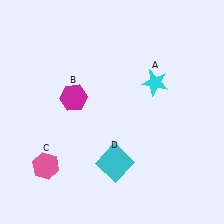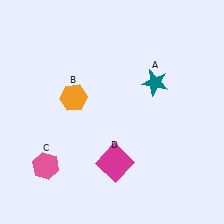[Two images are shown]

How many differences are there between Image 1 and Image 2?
There are 3 differences between the two images.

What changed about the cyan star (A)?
In Image 1, A is cyan. In Image 2, it changed to teal.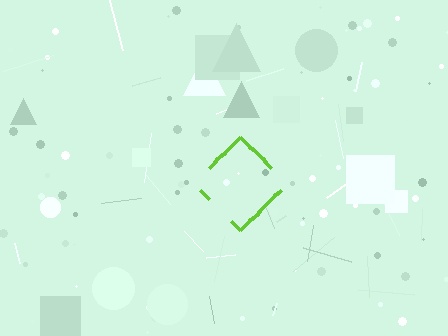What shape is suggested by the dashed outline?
The dashed outline suggests a diamond.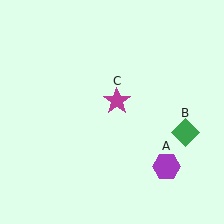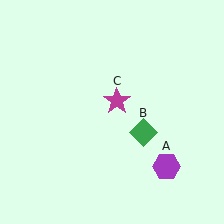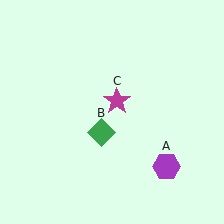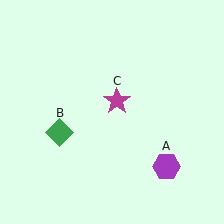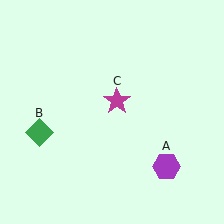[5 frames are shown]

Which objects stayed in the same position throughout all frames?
Purple hexagon (object A) and magenta star (object C) remained stationary.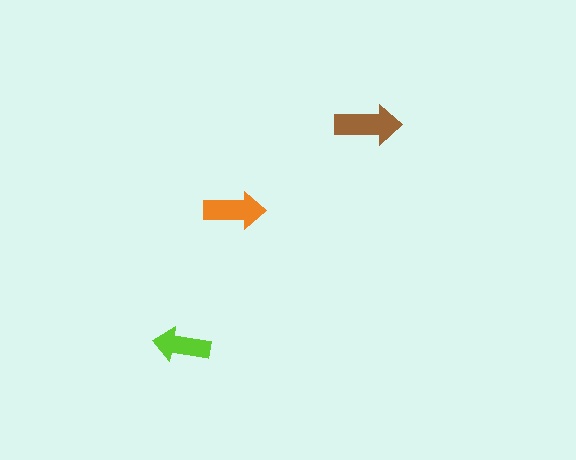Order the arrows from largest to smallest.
the brown one, the orange one, the lime one.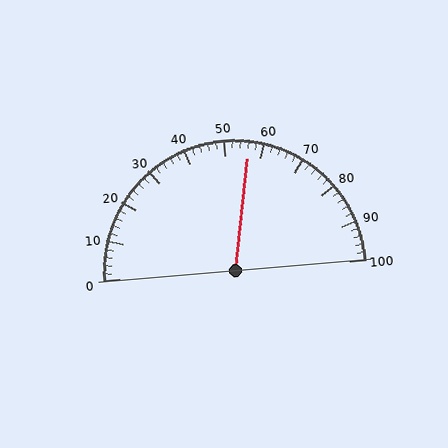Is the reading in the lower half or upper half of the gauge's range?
The reading is in the upper half of the range (0 to 100).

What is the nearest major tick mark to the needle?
The nearest major tick mark is 60.